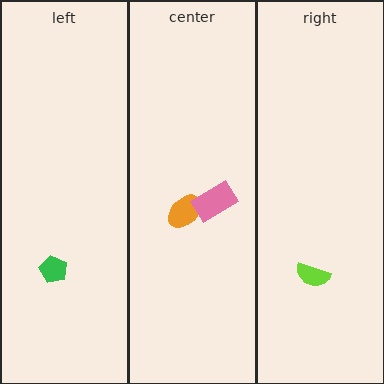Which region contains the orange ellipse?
The center region.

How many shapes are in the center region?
2.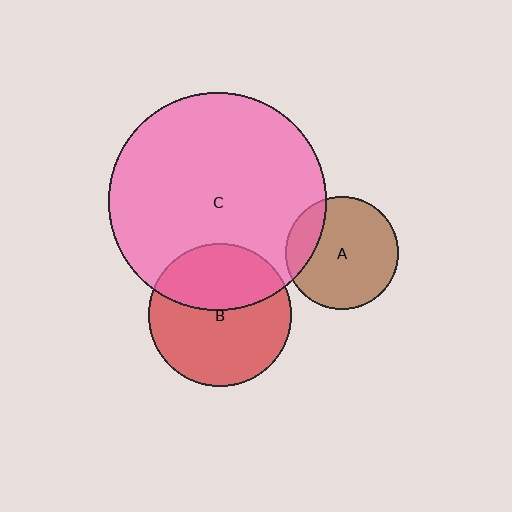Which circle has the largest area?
Circle C (pink).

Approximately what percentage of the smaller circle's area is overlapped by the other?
Approximately 40%.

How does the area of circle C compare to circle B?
Approximately 2.3 times.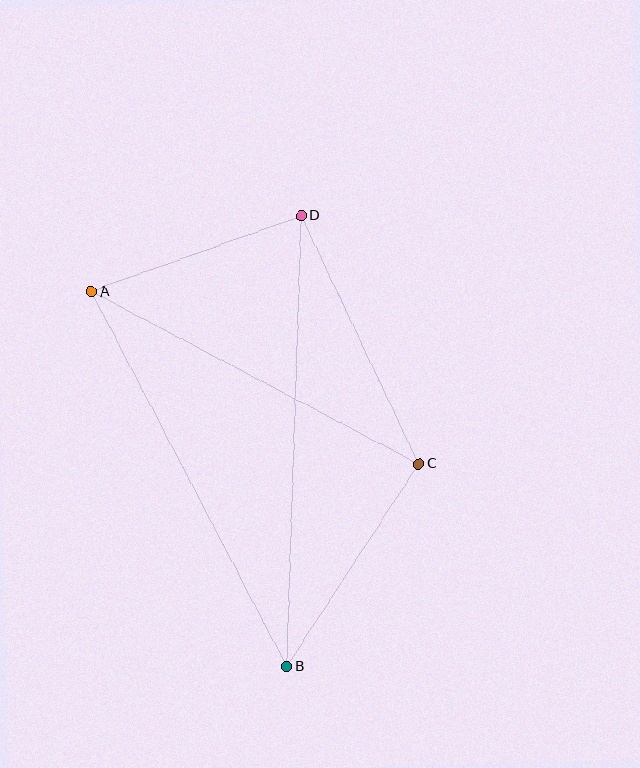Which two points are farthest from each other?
Points B and D are farthest from each other.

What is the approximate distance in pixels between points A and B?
The distance between A and B is approximately 422 pixels.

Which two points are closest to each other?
Points A and D are closest to each other.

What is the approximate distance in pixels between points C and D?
The distance between C and D is approximately 275 pixels.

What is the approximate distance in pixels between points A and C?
The distance between A and C is approximately 370 pixels.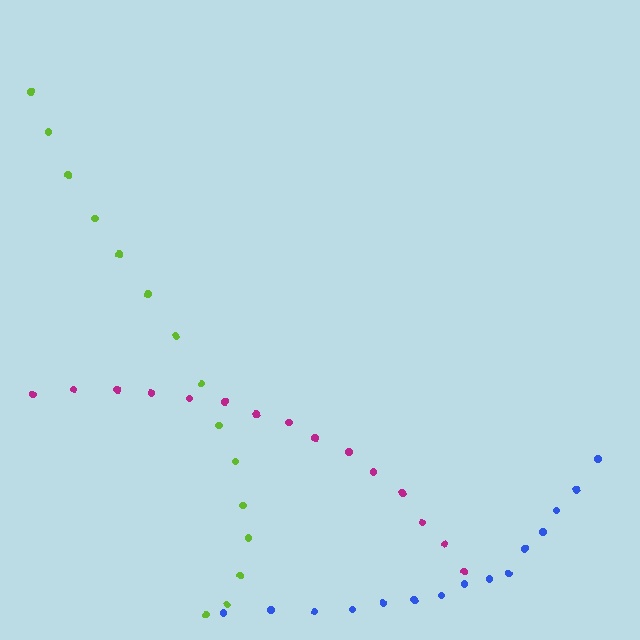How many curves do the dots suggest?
There are 3 distinct paths.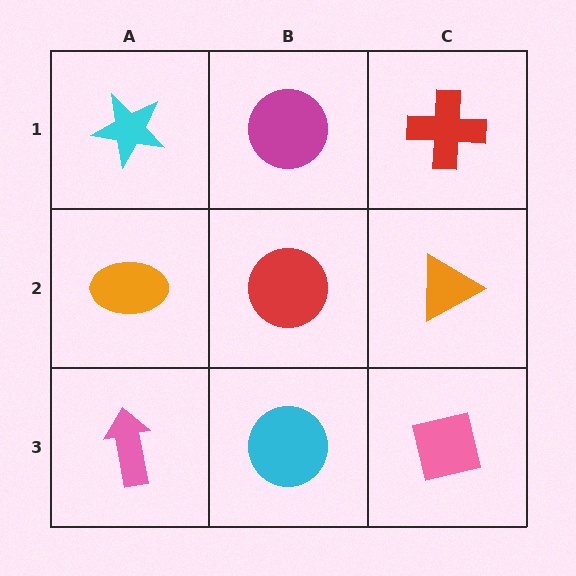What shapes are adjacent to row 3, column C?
An orange triangle (row 2, column C), a cyan circle (row 3, column B).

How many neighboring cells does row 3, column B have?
3.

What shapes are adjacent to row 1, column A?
An orange ellipse (row 2, column A), a magenta circle (row 1, column B).